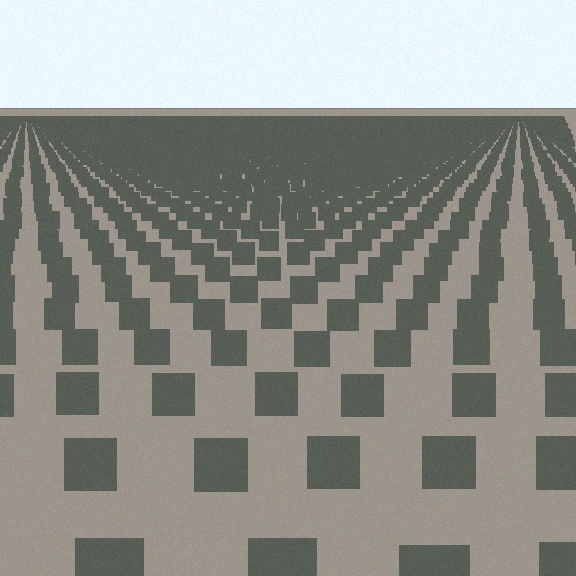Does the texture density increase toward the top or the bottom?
Density increases toward the top.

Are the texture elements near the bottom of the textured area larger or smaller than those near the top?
Larger. Near the bottom, elements are closer to the viewer and appear at a bigger on-screen size.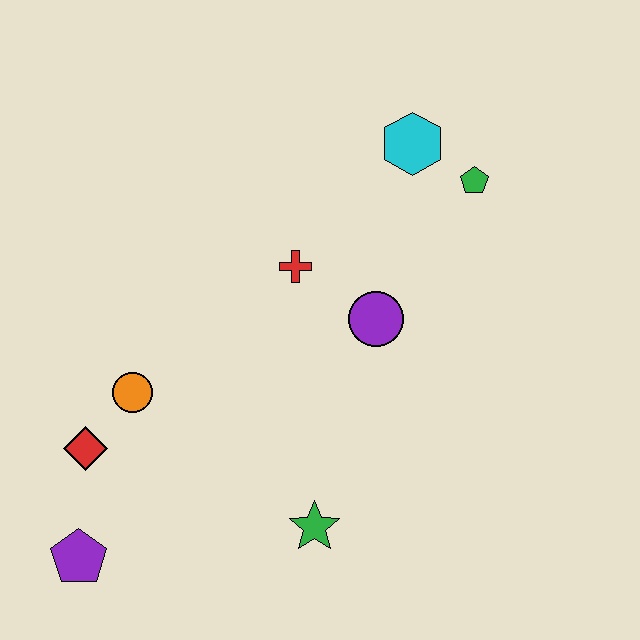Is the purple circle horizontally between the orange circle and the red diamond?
No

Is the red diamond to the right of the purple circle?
No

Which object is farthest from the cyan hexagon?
The purple pentagon is farthest from the cyan hexagon.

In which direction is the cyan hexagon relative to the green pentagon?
The cyan hexagon is to the left of the green pentagon.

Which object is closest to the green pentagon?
The cyan hexagon is closest to the green pentagon.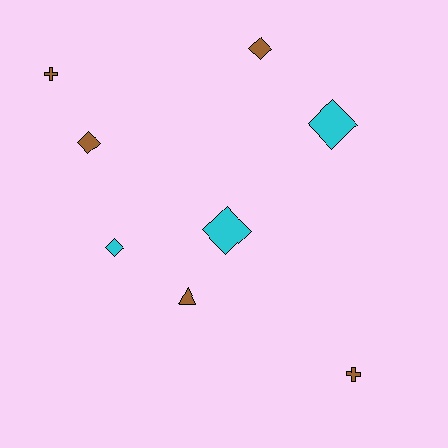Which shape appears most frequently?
Diamond, with 5 objects.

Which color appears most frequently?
Brown, with 5 objects.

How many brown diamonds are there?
There are 2 brown diamonds.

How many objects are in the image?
There are 8 objects.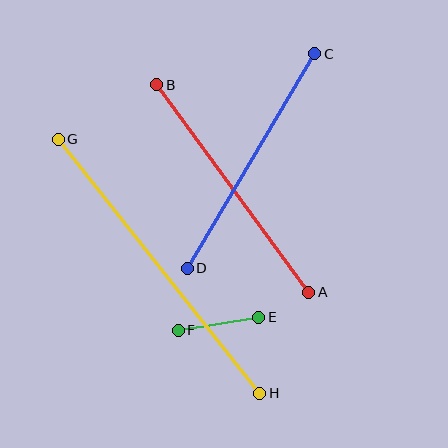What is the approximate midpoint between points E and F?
The midpoint is at approximately (218, 324) pixels.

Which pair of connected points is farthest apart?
Points G and H are farthest apart.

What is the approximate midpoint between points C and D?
The midpoint is at approximately (251, 161) pixels.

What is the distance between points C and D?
The distance is approximately 250 pixels.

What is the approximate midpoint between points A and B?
The midpoint is at approximately (233, 189) pixels.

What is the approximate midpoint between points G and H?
The midpoint is at approximately (159, 266) pixels.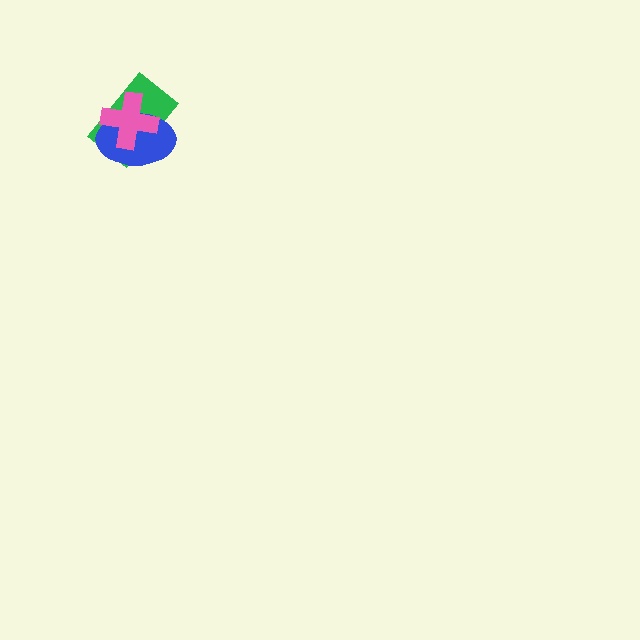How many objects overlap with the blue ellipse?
2 objects overlap with the blue ellipse.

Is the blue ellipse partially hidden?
Yes, it is partially covered by another shape.